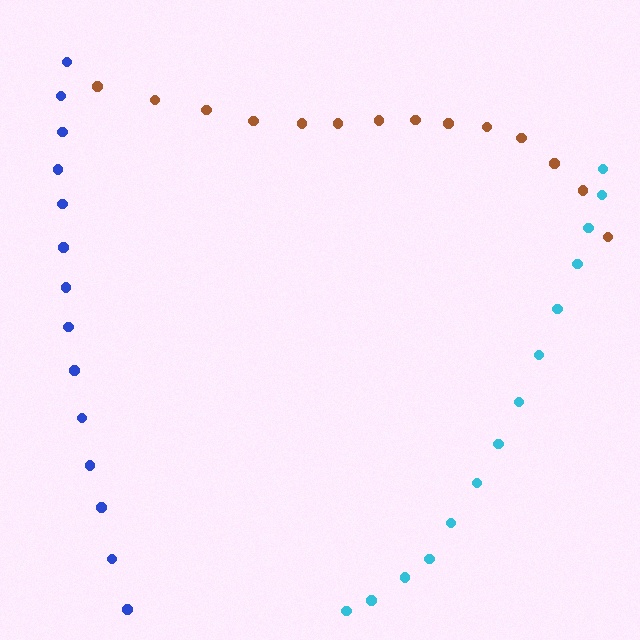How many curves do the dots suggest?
There are 3 distinct paths.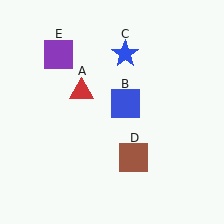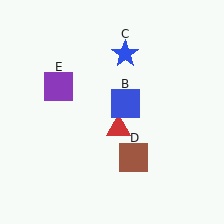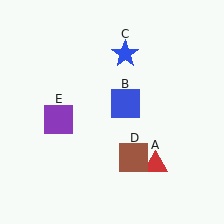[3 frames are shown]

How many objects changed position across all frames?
2 objects changed position: red triangle (object A), purple square (object E).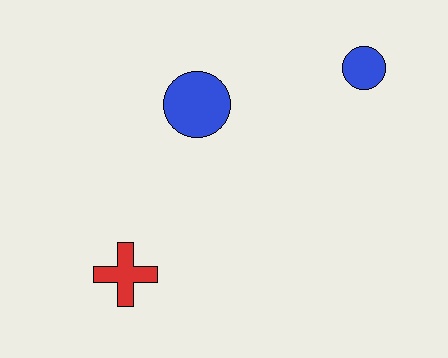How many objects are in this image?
There are 3 objects.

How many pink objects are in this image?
There are no pink objects.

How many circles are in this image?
There are 2 circles.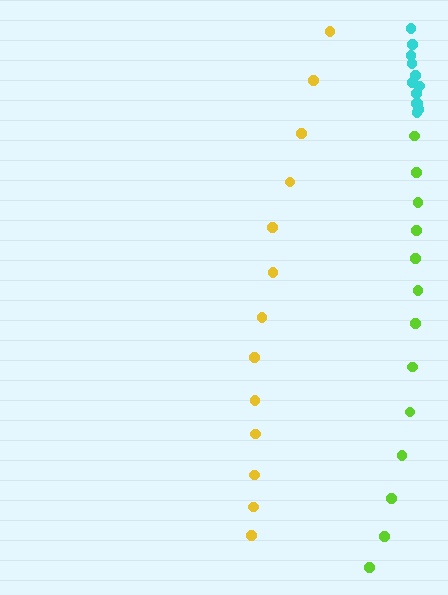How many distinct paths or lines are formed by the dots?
There are 3 distinct paths.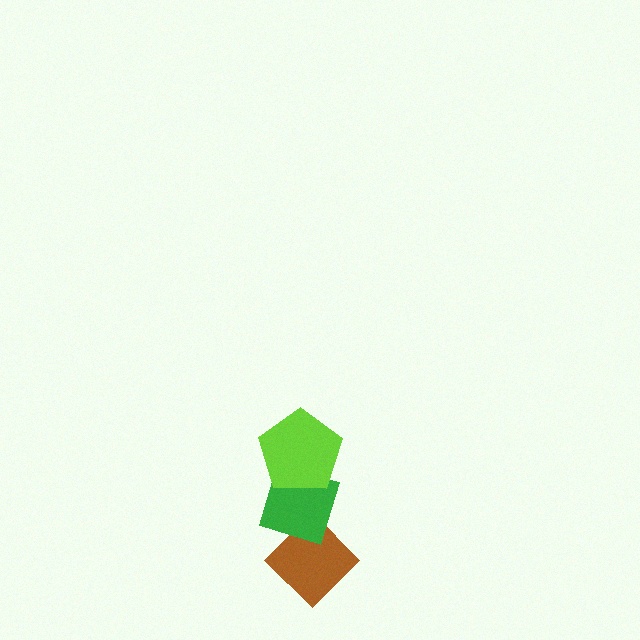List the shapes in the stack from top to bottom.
From top to bottom: the lime pentagon, the green diamond, the brown diamond.